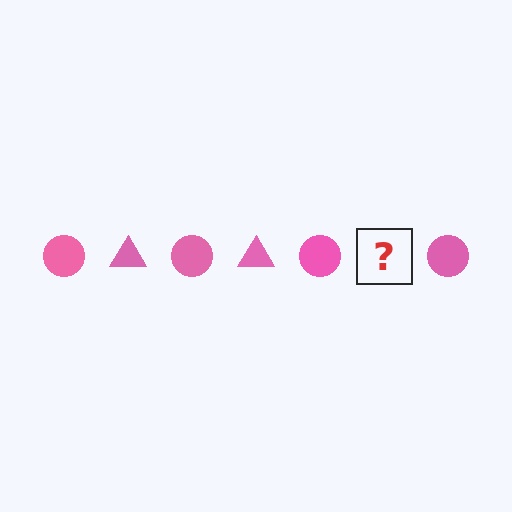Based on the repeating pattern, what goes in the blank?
The blank should be a pink triangle.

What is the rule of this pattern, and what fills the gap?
The rule is that the pattern cycles through circle, triangle shapes in pink. The gap should be filled with a pink triangle.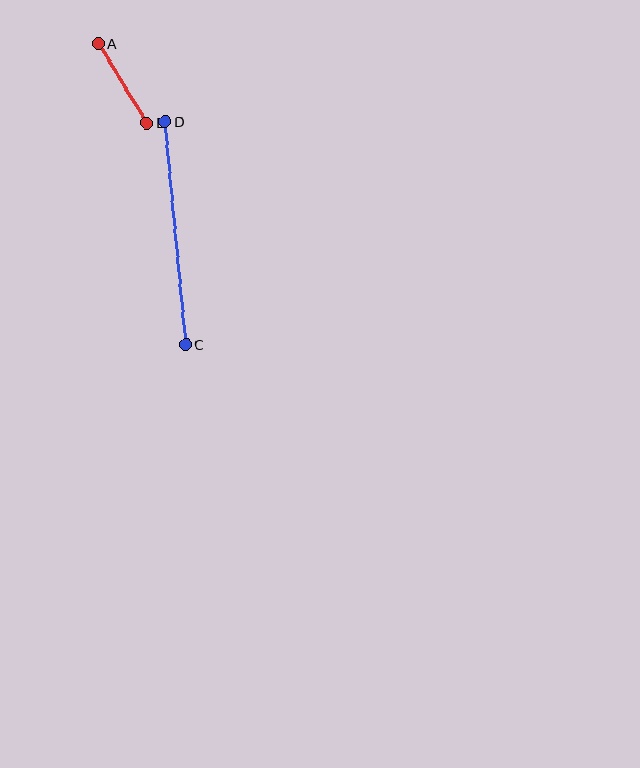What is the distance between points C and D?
The distance is approximately 223 pixels.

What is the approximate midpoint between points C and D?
The midpoint is at approximately (175, 233) pixels.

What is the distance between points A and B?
The distance is approximately 93 pixels.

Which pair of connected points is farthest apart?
Points C and D are farthest apart.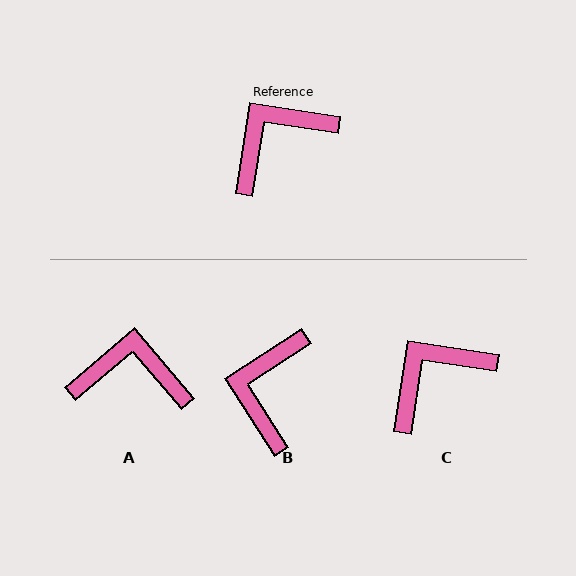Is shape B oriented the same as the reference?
No, it is off by about 42 degrees.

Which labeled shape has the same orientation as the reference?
C.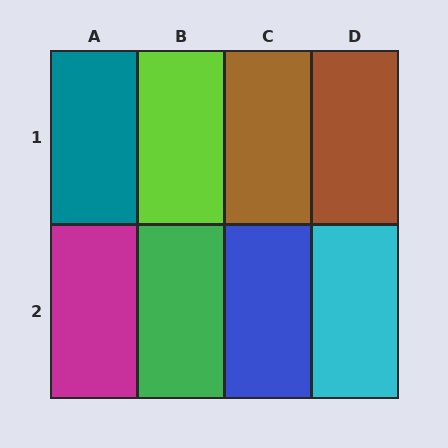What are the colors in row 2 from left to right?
Magenta, green, blue, cyan.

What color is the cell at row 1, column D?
Brown.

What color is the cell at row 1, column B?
Lime.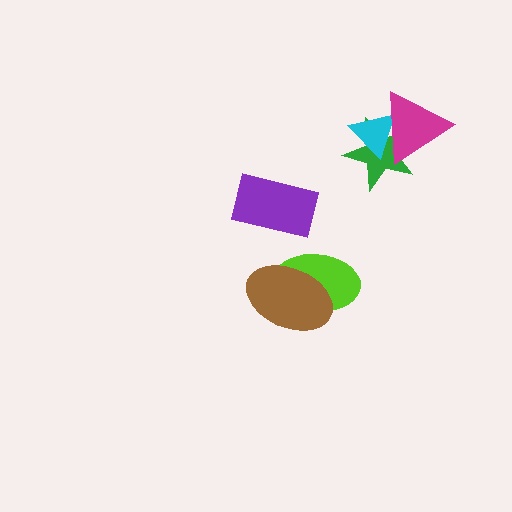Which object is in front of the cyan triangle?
The magenta triangle is in front of the cyan triangle.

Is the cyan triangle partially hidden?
Yes, it is partially covered by another shape.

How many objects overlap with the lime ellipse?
1 object overlaps with the lime ellipse.